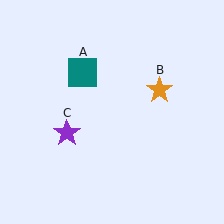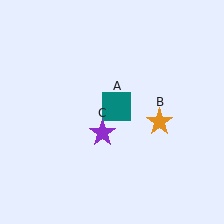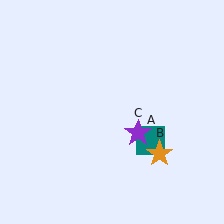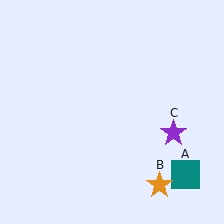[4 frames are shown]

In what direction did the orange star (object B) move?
The orange star (object B) moved down.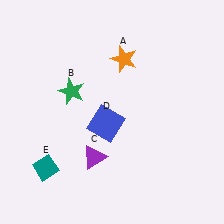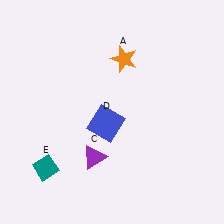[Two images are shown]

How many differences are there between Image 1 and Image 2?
There is 1 difference between the two images.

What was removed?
The green star (B) was removed in Image 2.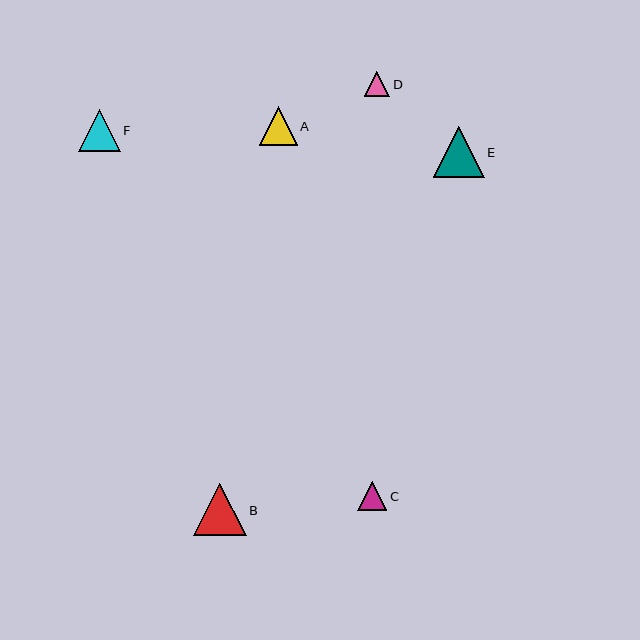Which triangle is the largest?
Triangle B is the largest with a size of approximately 52 pixels.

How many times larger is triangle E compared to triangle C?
Triangle E is approximately 1.8 times the size of triangle C.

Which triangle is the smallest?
Triangle D is the smallest with a size of approximately 26 pixels.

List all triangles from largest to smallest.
From largest to smallest: B, E, F, A, C, D.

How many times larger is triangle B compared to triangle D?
Triangle B is approximately 2.1 times the size of triangle D.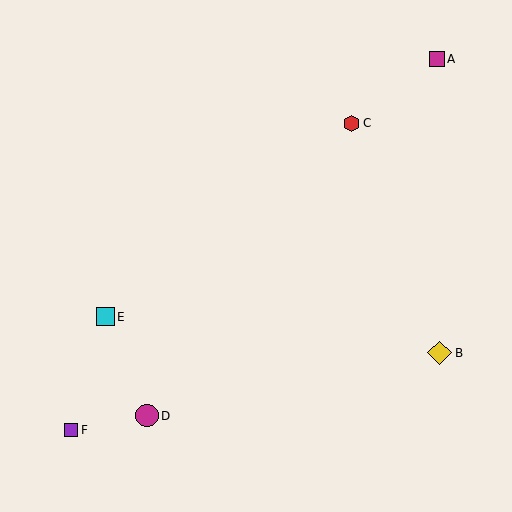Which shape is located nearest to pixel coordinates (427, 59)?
The magenta square (labeled A) at (437, 59) is nearest to that location.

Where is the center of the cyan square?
The center of the cyan square is at (105, 317).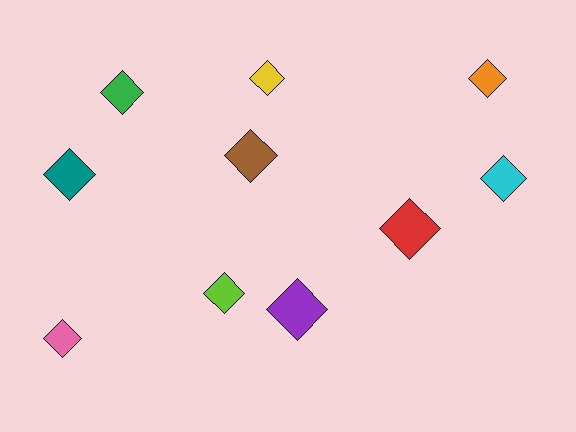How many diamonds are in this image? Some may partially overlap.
There are 10 diamonds.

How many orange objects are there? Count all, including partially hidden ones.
There is 1 orange object.